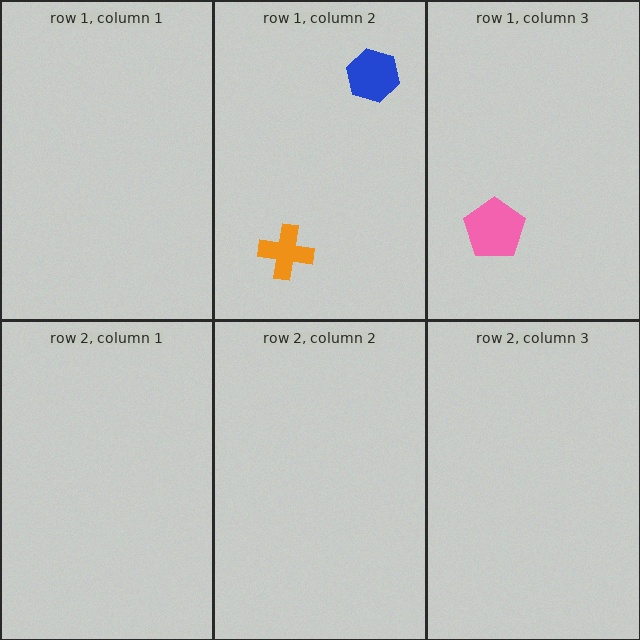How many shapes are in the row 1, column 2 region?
2.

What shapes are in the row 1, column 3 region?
The pink pentagon.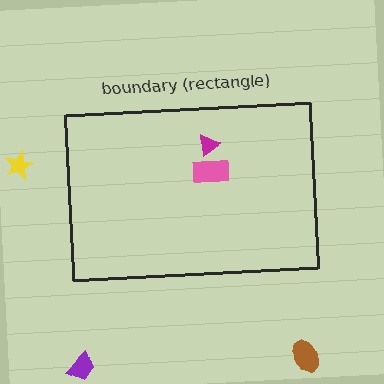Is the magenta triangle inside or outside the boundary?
Inside.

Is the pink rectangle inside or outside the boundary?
Inside.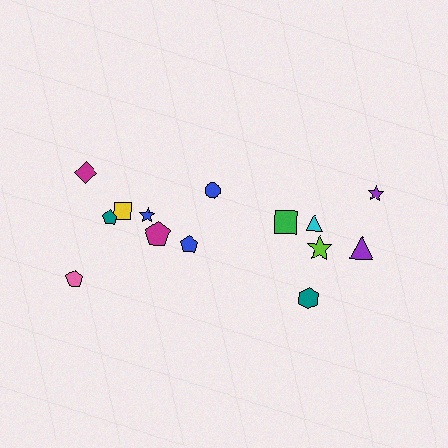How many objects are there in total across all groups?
There are 14 objects.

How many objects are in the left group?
There are 8 objects.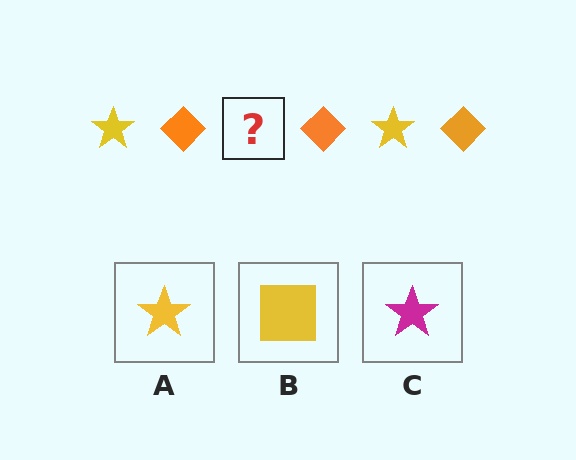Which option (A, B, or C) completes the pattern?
A.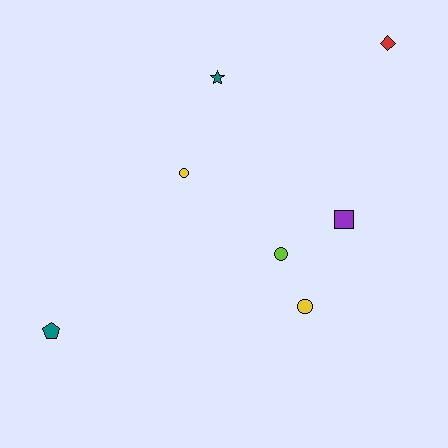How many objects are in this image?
There are 7 objects.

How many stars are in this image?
There is 1 star.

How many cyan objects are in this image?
There are no cyan objects.